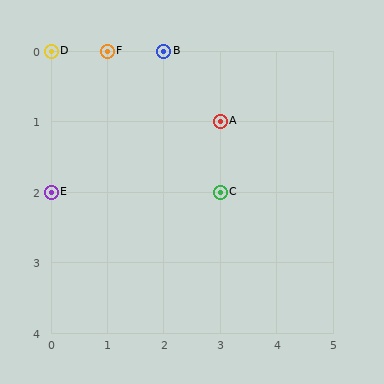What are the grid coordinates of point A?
Point A is at grid coordinates (3, 1).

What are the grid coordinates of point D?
Point D is at grid coordinates (0, 0).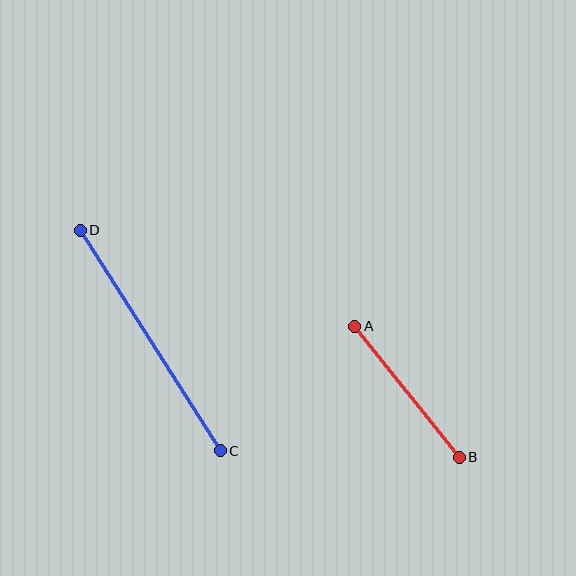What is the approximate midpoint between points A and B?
The midpoint is at approximately (407, 392) pixels.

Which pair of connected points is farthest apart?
Points C and D are farthest apart.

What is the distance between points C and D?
The distance is approximately 261 pixels.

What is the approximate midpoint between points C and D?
The midpoint is at approximately (150, 341) pixels.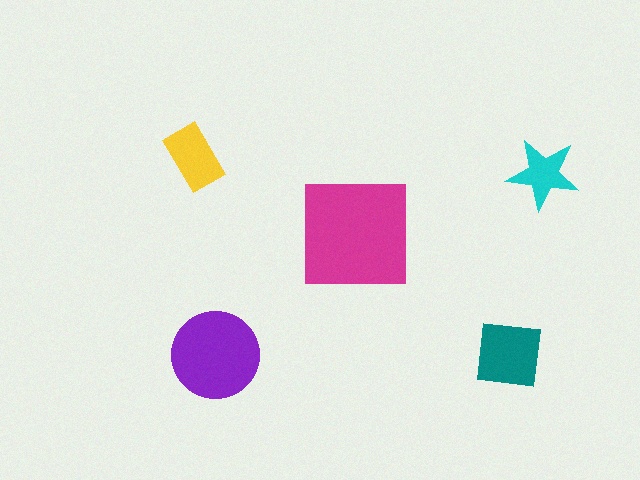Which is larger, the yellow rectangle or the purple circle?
The purple circle.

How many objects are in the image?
There are 5 objects in the image.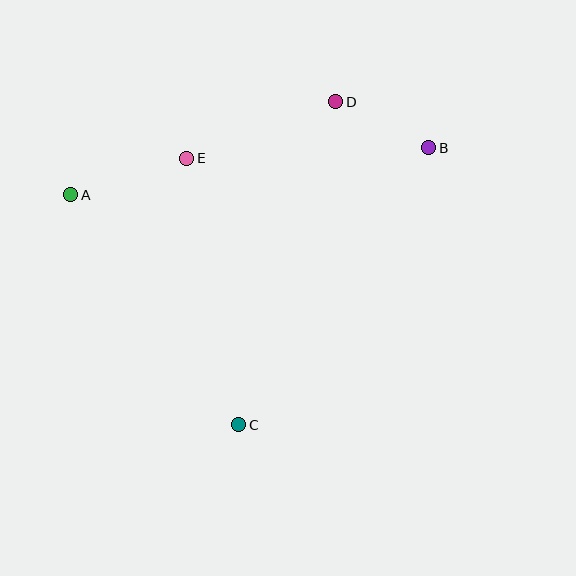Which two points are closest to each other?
Points B and D are closest to each other.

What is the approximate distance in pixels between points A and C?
The distance between A and C is approximately 285 pixels.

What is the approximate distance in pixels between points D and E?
The distance between D and E is approximately 159 pixels.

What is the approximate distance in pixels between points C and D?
The distance between C and D is approximately 337 pixels.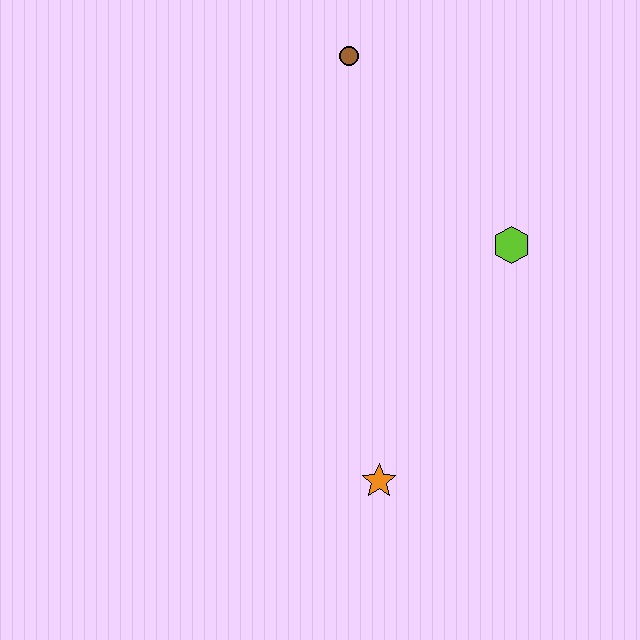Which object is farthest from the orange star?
The brown circle is farthest from the orange star.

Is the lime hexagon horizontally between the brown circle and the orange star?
No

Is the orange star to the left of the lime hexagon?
Yes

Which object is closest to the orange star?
The lime hexagon is closest to the orange star.